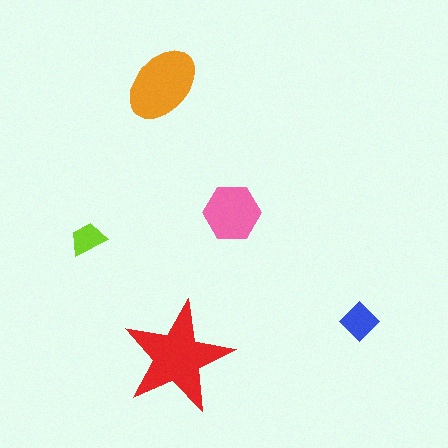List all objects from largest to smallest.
The red star, the orange ellipse, the pink hexagon, the blue diamond, the lime trapezoid.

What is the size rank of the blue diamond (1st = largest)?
4th.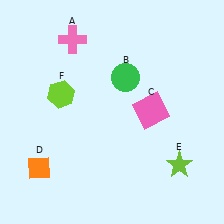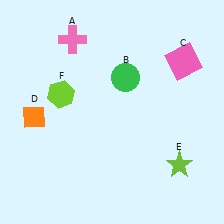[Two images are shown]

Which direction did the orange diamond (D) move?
The orange diamond (D) moved up.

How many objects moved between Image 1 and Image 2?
2 objects moved between the two images.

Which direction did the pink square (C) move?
The pink square (C) moved up.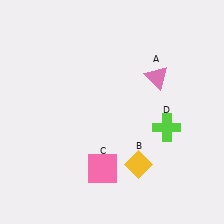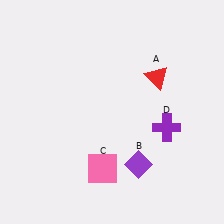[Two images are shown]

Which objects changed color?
A changed from pink to red. B changed from yellow to purple. D changed from lime to purple.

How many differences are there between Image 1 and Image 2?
There are 3 differences between the two images.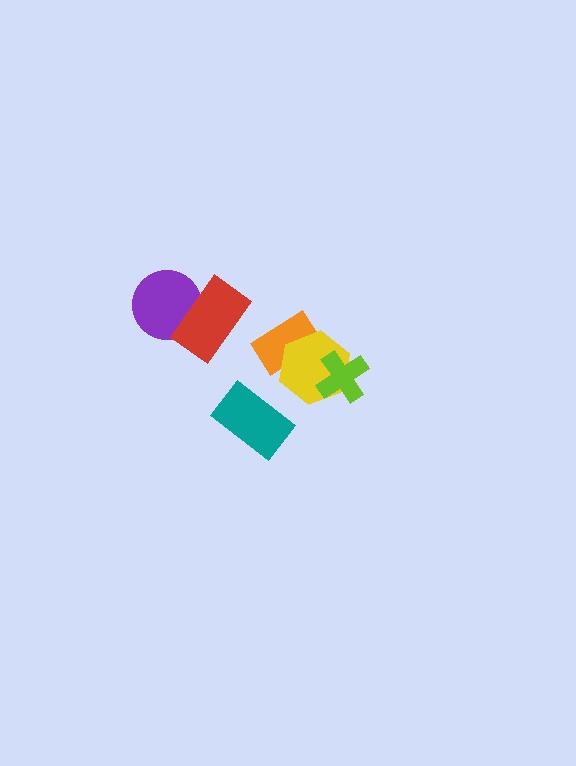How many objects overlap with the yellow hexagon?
2 objects overlap with the yellow hexagon.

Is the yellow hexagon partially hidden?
Yes, it is partially covered by another shape.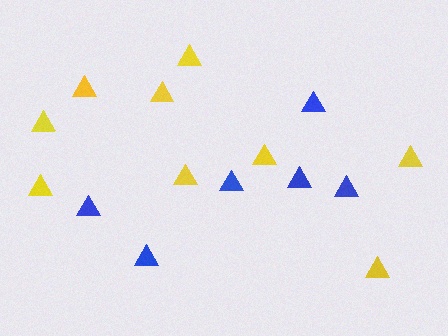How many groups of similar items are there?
There are 2 groups: one group of blue triangles (6) and one group of yellow triangles (9).